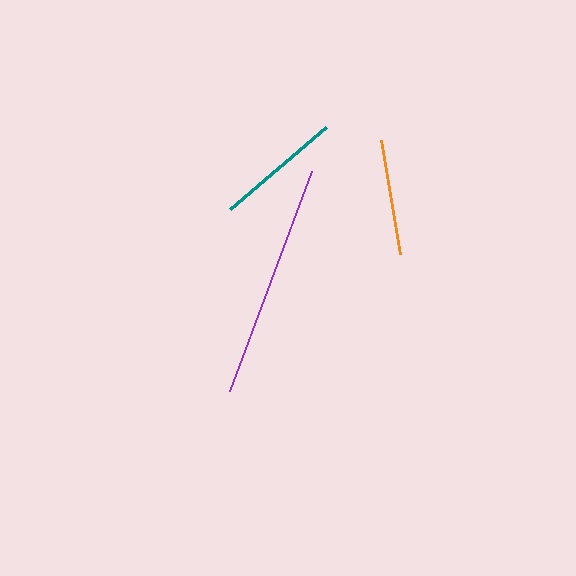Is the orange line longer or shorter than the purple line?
The purple line is longer than the orange line.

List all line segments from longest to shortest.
From longest to shortest: purple, teal, orange.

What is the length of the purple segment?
The purple segment is approximately 235 pixels long.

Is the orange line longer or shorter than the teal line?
The teal line is longer than the orange line.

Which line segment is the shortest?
The orange line is the shortest at approximately 116 pixels.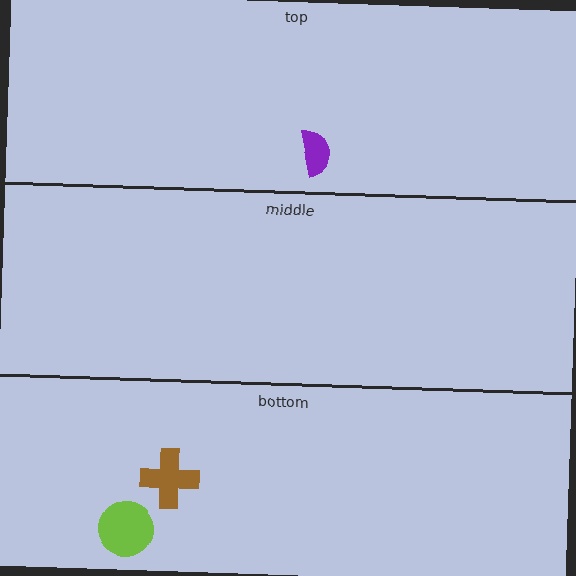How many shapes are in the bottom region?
2.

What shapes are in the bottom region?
The brown cross, the lime circle.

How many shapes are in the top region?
1.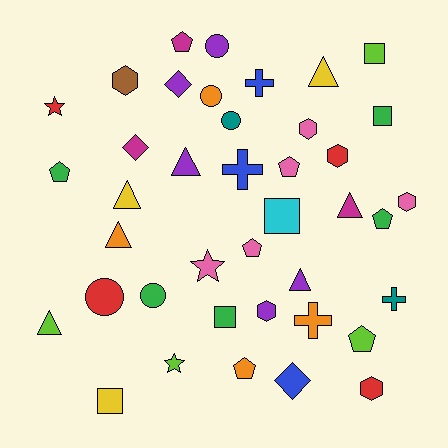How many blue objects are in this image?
There are 3 blue objects.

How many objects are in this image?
There are 40 objects.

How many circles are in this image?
There are 5 circles.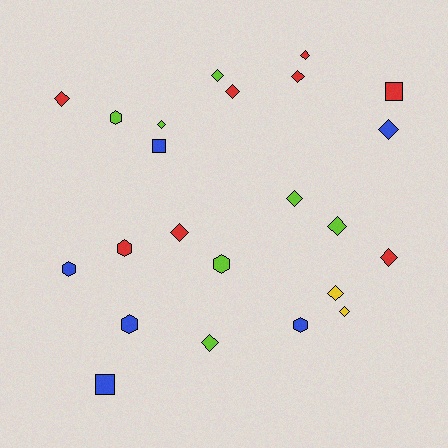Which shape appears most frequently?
Diamond, with 14 objects.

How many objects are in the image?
There are 23 objects.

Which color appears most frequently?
Red, with 8 objects.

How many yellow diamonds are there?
There are 2 yellow diamonds.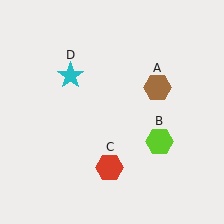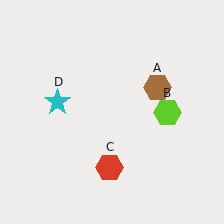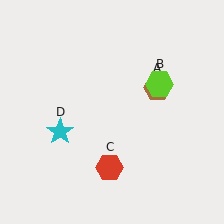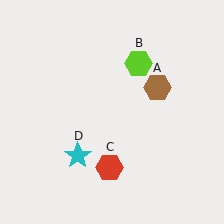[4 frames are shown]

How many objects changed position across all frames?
2 objects changed position: lime hexagon (object B), cyan star (object D).